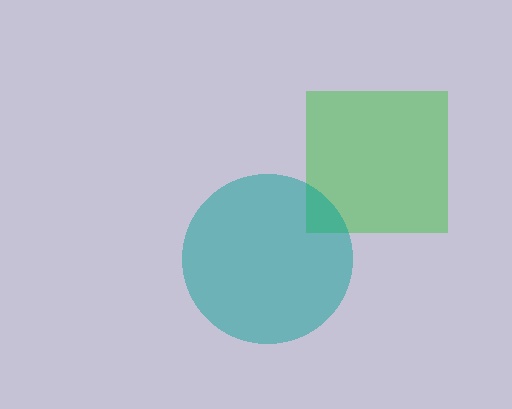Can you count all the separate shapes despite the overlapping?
Yes, there are 2 separate shapes.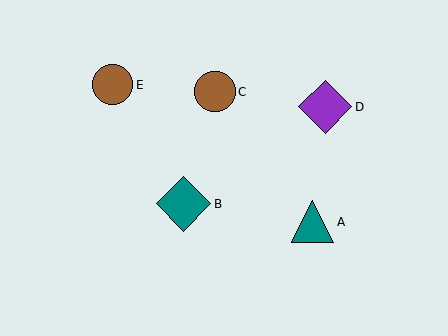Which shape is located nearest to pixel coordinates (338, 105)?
The purple diamond (labeled D) at (325, 107) is nearest to that location.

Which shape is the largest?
The teal diamond (labeled B) is the largest.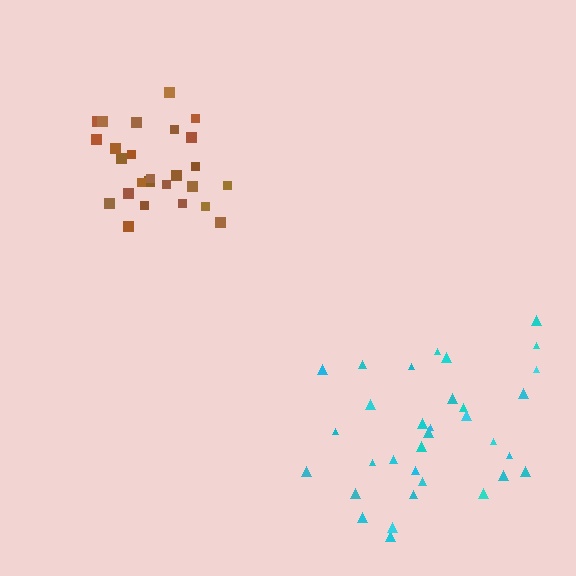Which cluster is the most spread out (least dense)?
Cyan.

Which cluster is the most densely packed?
Brown.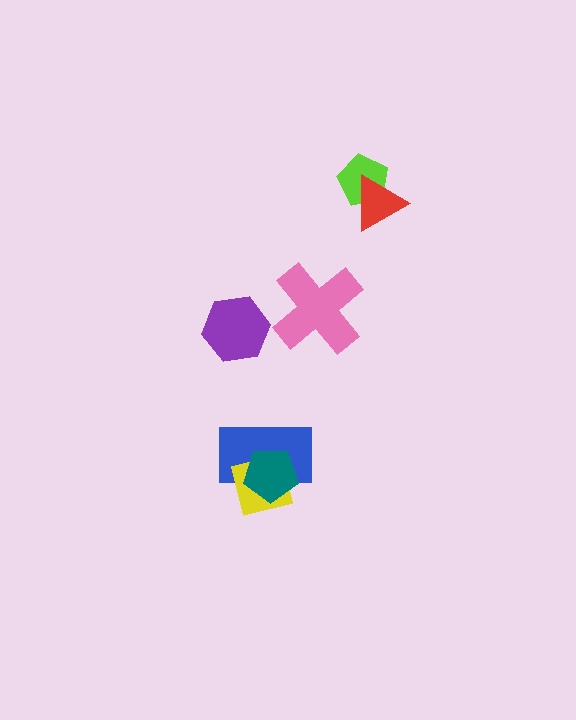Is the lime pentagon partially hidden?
Yes, it is partially covered by another shape.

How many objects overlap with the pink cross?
0 objects overlap with the pink cross.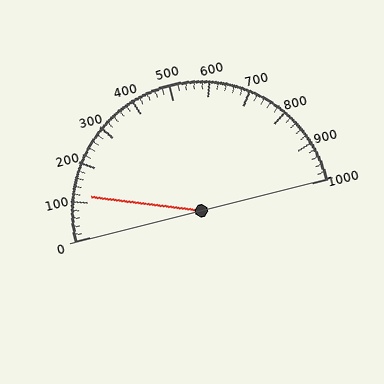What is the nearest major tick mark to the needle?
The nearest major tick mark is 100.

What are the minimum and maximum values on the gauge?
The gauge ranges from 0 to 1000.